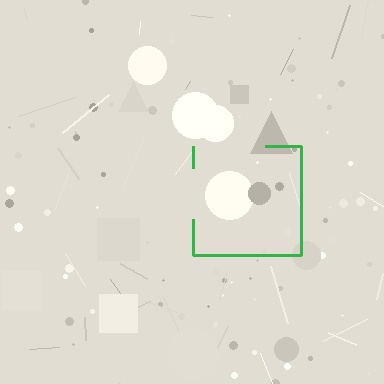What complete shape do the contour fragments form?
The contour fragments form a square.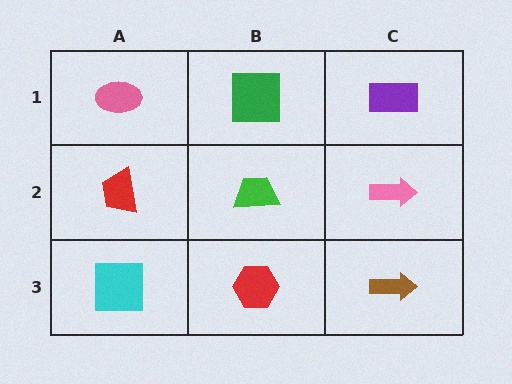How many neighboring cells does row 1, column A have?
2.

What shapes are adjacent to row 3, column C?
A pink arrow (row 2, column C), a red hexagon (row 3, column B).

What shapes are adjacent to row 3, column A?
A red trapezoid (row 2, column A), a red hexagon (row 3, column B).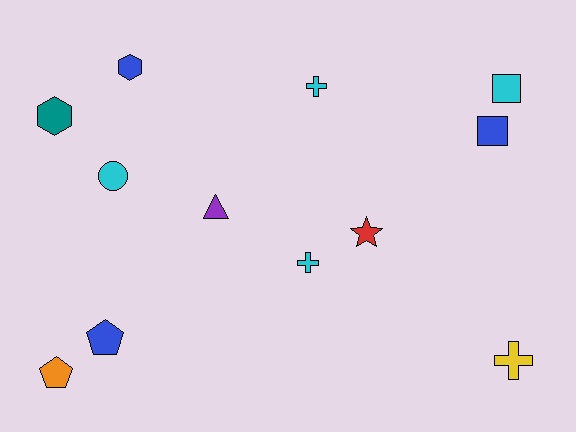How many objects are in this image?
There are 12 objects.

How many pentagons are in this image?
There are 2 pentagons.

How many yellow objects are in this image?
There is 1 yellow object.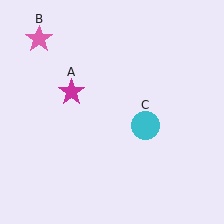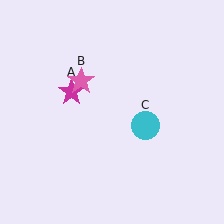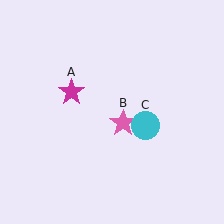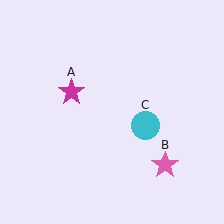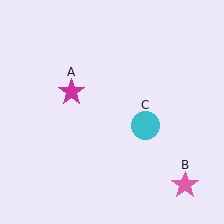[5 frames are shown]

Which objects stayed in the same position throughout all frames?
Magenta star (object A) and cyan circle (object C) remained stationary.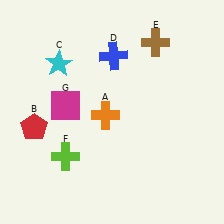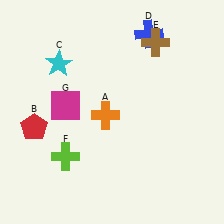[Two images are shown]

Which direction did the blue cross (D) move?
The blue cross (D) moved right.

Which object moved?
The blue cross (D) moved right.